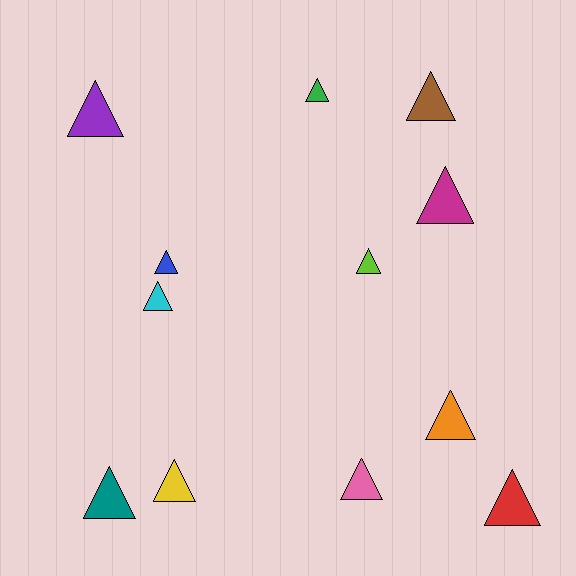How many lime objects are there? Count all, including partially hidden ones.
There is 1 lime object.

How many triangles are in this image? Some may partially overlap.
There are 12 triangles.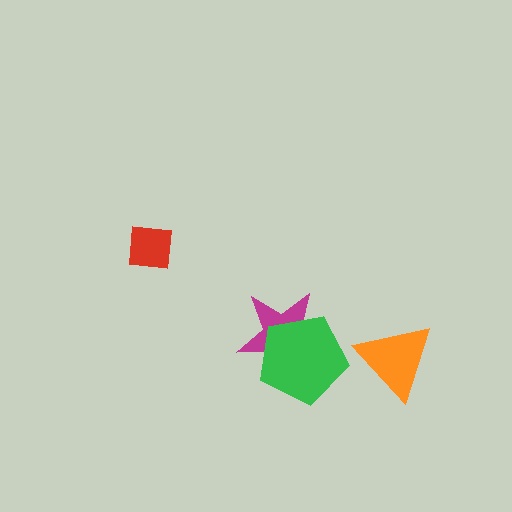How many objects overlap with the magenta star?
1 object overlaps with the magenta star.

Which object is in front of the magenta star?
The green pentagon is in front of the magenta star.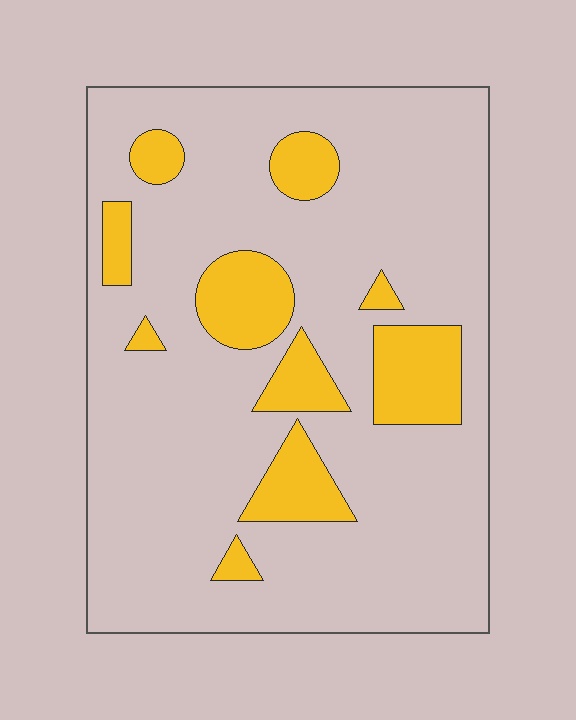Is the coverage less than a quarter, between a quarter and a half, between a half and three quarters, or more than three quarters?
Less than a quarter.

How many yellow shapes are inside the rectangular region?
10.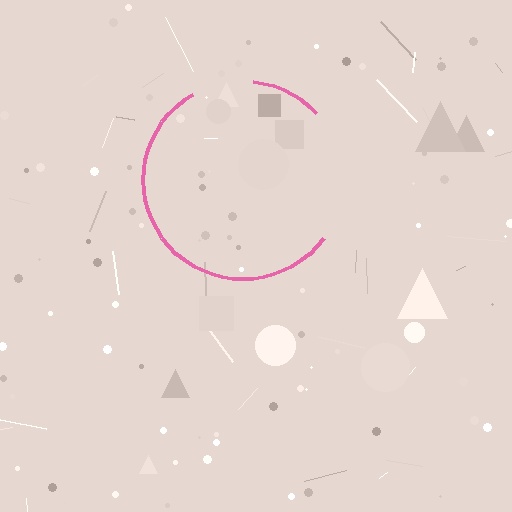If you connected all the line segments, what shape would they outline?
They would outline a circle.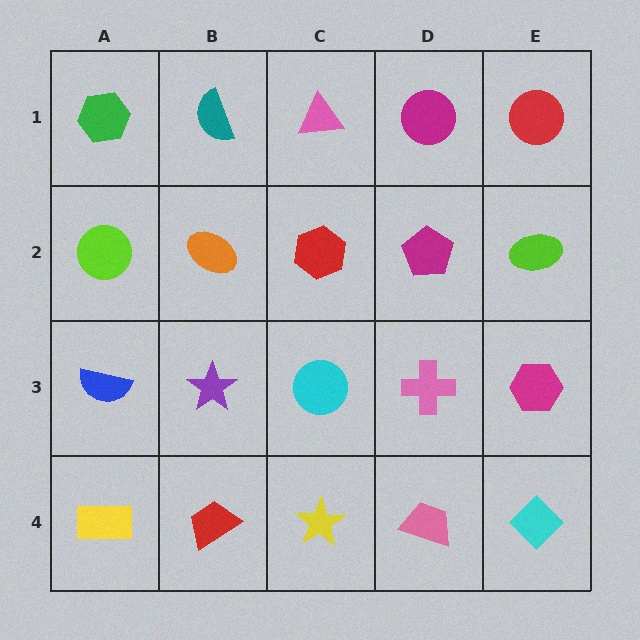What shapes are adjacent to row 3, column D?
A magenta pentagon (row 2, column D), a pink trapezoid (row 4, column D), a cyan circle (row 3, column C), a magenta hexagon (row 3, column E).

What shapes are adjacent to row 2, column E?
A red circle (row 1, column E), a magenta hexagon (row 3, column E), a magenta pentagon (row 2, column D).